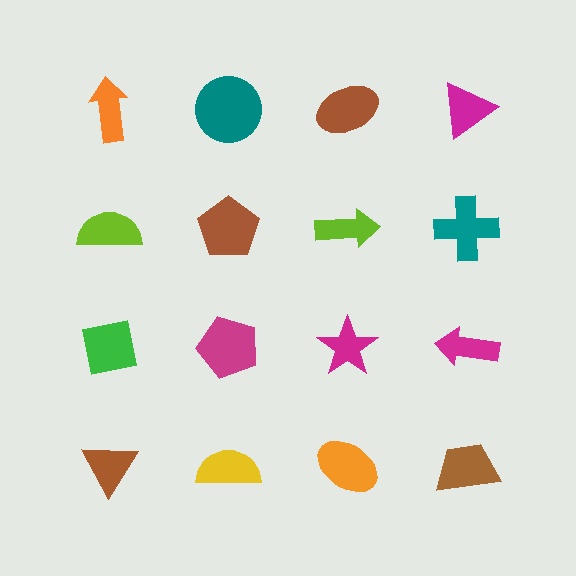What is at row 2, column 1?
A lime semicircle.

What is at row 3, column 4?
A magenta arrow.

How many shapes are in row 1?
4 shapes.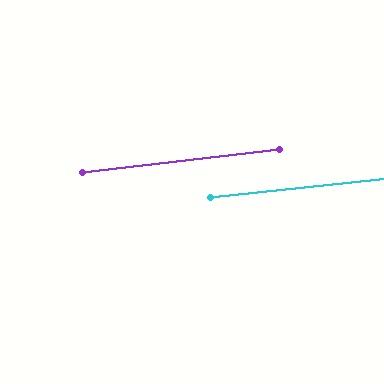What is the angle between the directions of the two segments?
Approximately 1 degree.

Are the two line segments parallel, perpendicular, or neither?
Parallel — their directions differ by only 0.6°.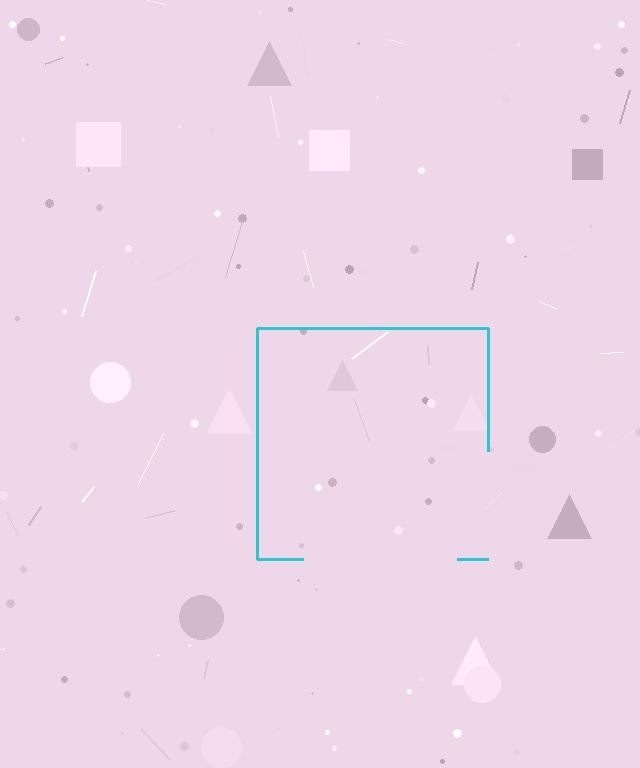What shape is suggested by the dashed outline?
The dashed outline suggests a square.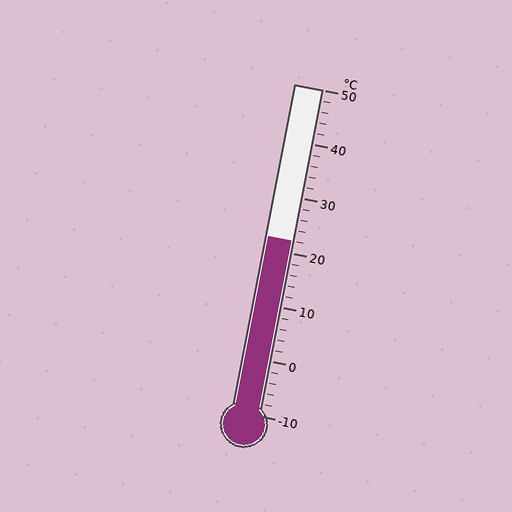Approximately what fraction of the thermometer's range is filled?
The thermometer is filled to approximately 55% of its range.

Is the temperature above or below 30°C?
The temperature is below 30°C.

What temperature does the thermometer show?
The thermometer shows approximately 22°C.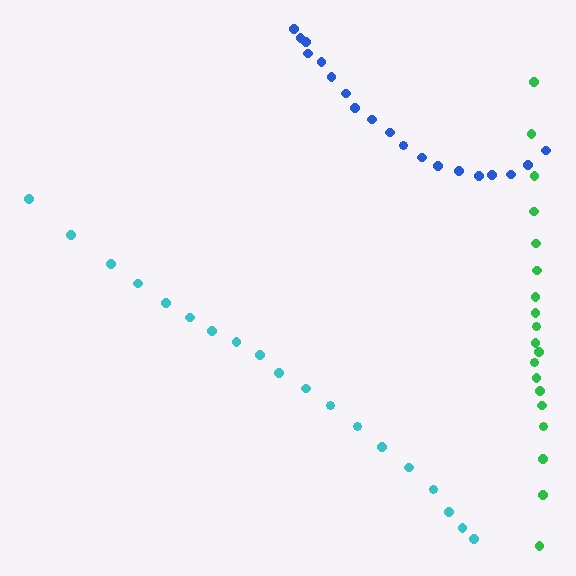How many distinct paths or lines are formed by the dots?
There are 3 distinct paths.